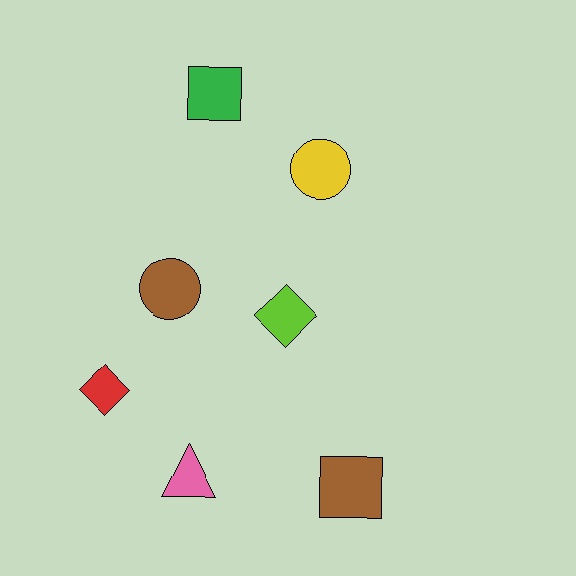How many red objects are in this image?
There is 1 red object.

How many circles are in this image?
There are 2 circles.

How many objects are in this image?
There are 7 objects.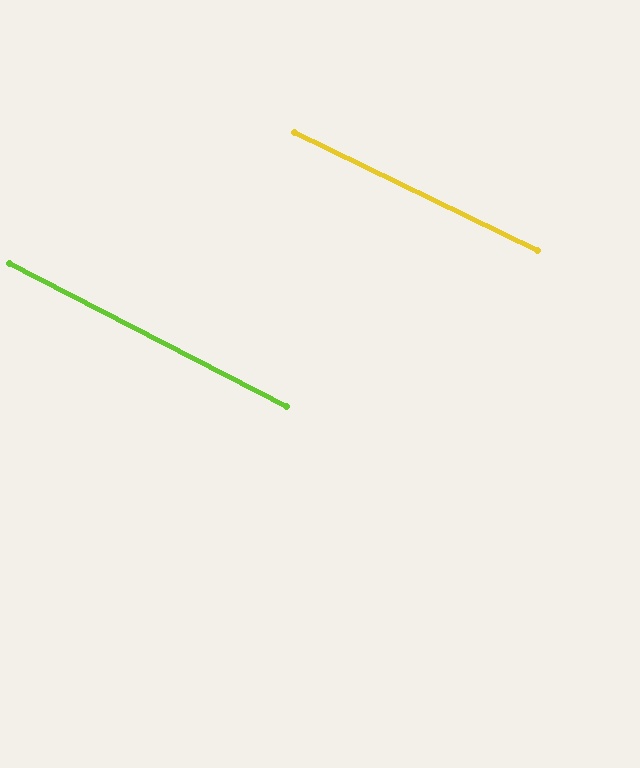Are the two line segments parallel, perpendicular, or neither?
Parallel — their directions differ by only 1.5°.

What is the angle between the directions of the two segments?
Approximately 1 degree.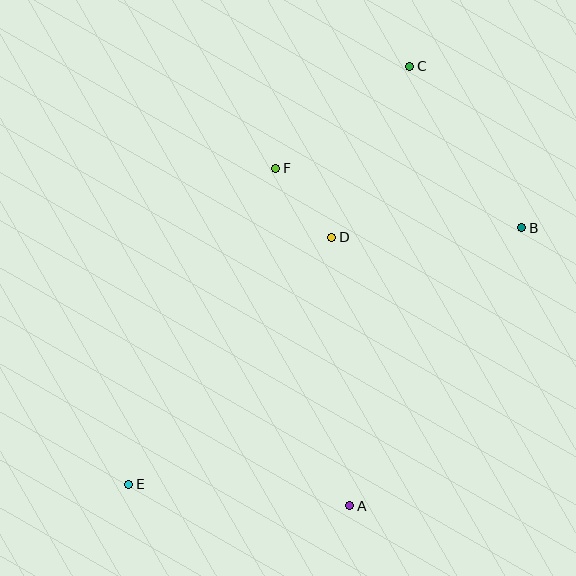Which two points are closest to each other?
Points D and F are closest to each other.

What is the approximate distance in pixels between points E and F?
The distance between E and F is approximately 349 pixels.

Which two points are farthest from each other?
Points C and E are farthest from each other.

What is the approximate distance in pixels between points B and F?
The distance between B and F is approximately 253 pixels.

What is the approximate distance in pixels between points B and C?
The distance between B and C is approximately 196 pixels.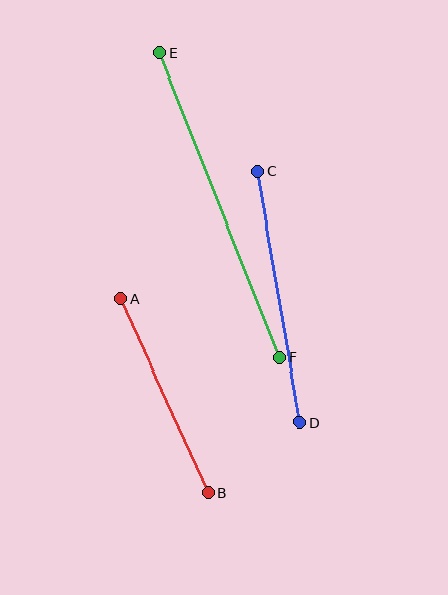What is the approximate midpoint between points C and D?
The midpoint is at approximately (279, 297) pixels.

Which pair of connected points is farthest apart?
Points E and F are farthest apart.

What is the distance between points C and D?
The distance is approximately 254 pixels.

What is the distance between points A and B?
The distance is approximately 212 pixels.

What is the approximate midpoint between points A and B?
The midpoint is at approximately (164, 396) pixels.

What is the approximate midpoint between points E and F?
The midpoint is at approximately (219, 205) pixels.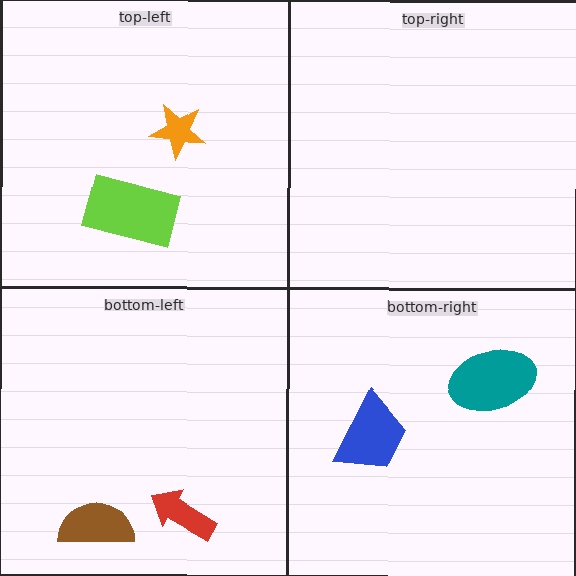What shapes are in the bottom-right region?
The blue trapezoid, the teal ellipse.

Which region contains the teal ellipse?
The bottom-right region.